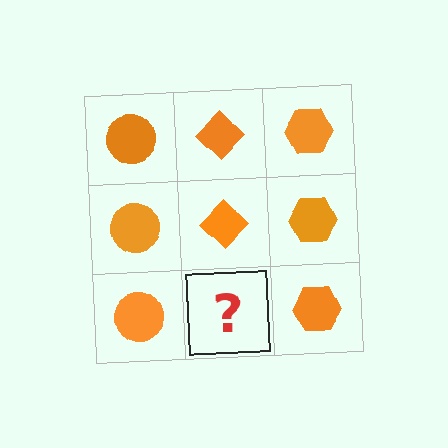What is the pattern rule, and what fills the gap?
The rule is that each column has a consistent shape. The gap should be filled with an orange diamond.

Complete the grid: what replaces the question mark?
The question mark should be replaced with an orange diamond.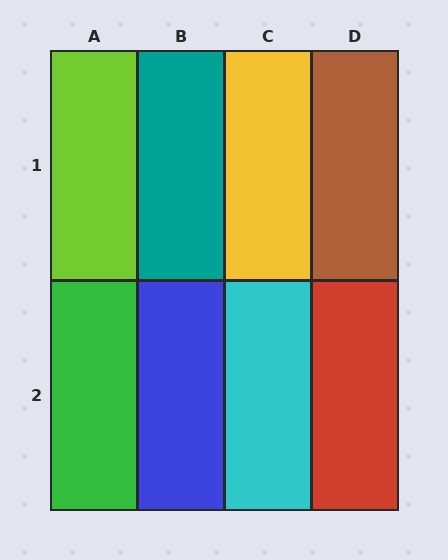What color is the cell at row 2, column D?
Red.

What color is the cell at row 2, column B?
Blue.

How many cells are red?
1 cell is red.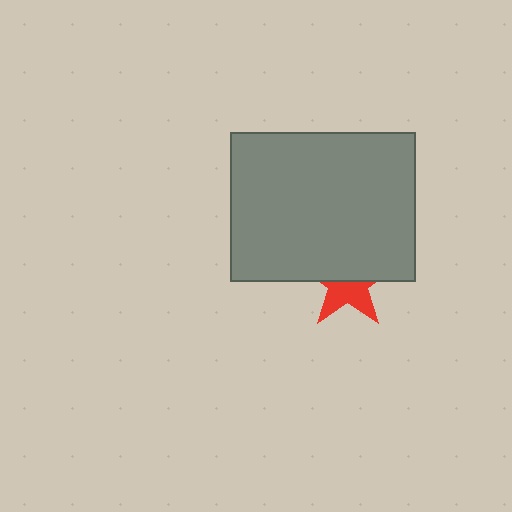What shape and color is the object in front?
The object in front is a gray rectangle.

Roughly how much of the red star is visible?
About half of it is visible (roughly 46%).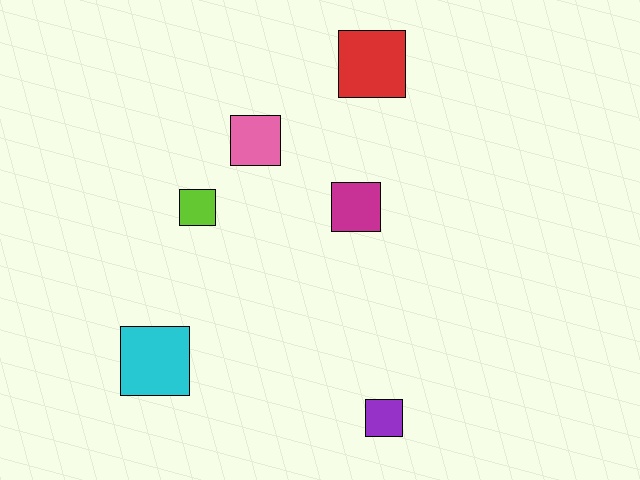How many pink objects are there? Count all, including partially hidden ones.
There is 1 pink object.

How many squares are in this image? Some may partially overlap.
There are 6 squares.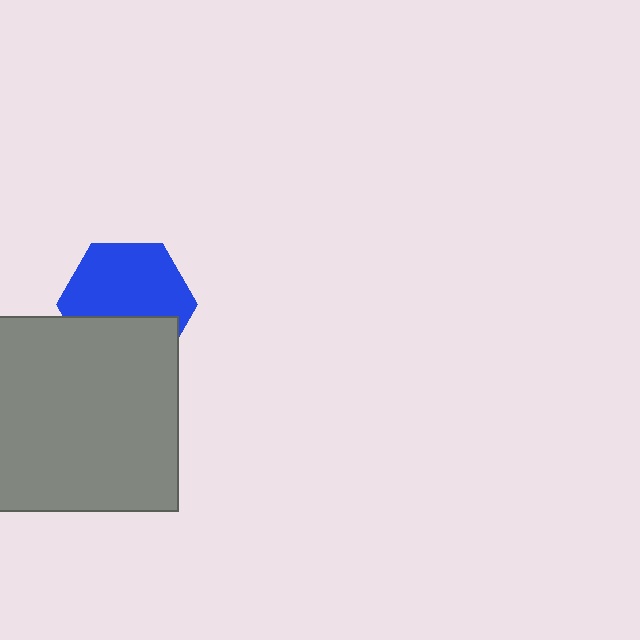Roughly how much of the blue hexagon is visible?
About half of it is visible (roughly 62%).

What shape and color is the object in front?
The object in front is a gray square.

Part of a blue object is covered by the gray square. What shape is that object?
It is a hexagon.